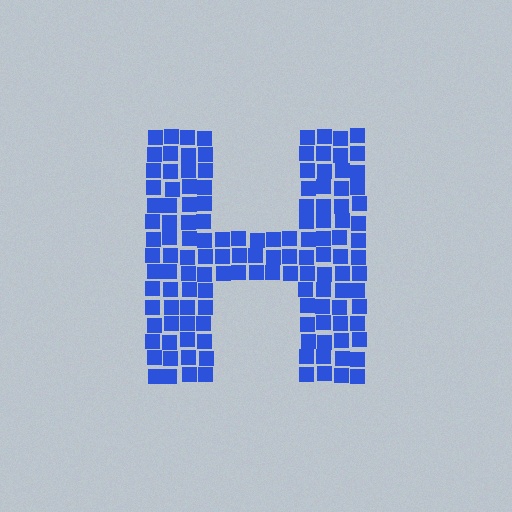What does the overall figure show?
The overall figure shows the letter H.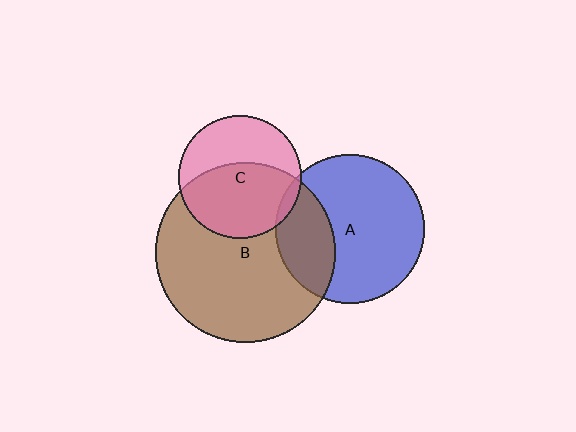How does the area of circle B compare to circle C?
Approximately 2.1 times.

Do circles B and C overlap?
Yes.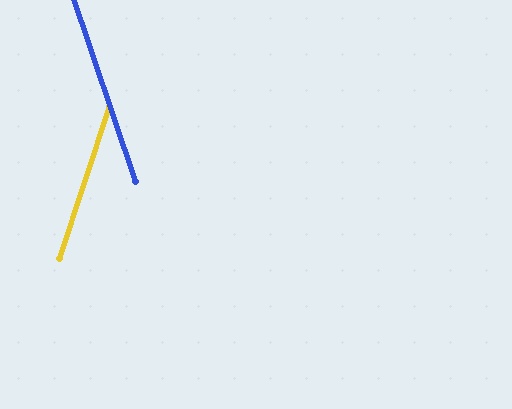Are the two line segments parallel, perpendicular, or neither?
Neither parallel nor perpendicular — they differ by about 37°.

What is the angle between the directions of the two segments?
Approximately 37 degrees.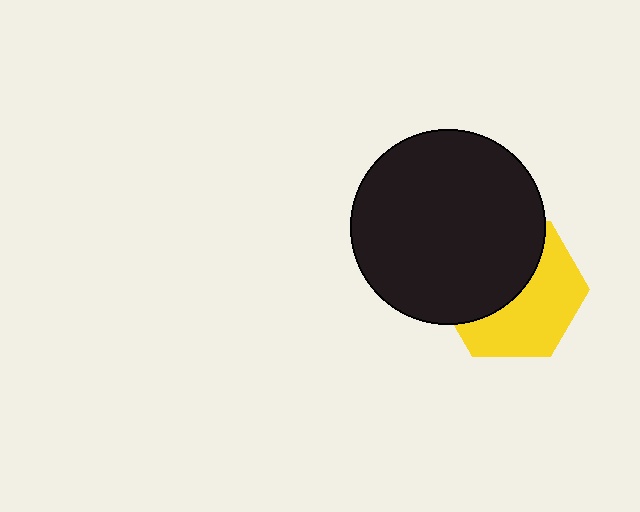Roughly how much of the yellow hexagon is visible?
About half of it is visible (roughly 50%).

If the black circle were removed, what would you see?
You would see the complete yellow hexagon.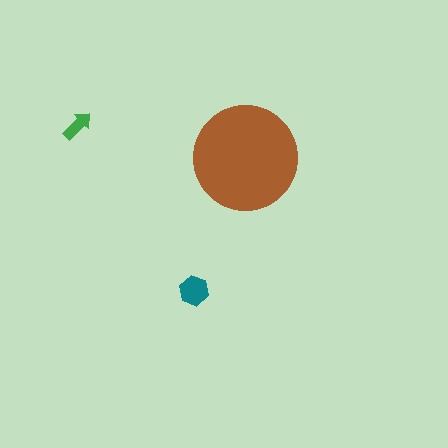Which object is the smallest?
The green arrow.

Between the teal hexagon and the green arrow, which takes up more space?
The teal hexagon.